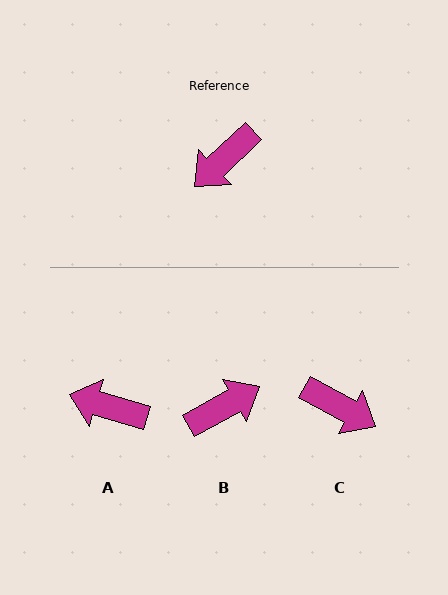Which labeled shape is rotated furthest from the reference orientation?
B, about 165 degrees away.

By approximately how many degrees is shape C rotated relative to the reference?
Approximately 108 degrees counter-clockwise.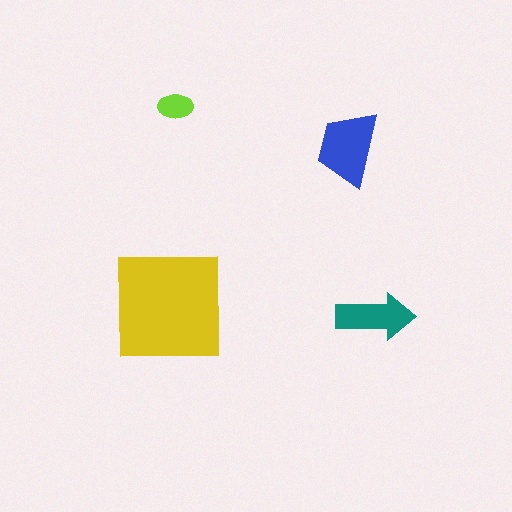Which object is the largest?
The yellow square.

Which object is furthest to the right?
The teal arrow is rightmost.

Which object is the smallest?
The lime ellipse.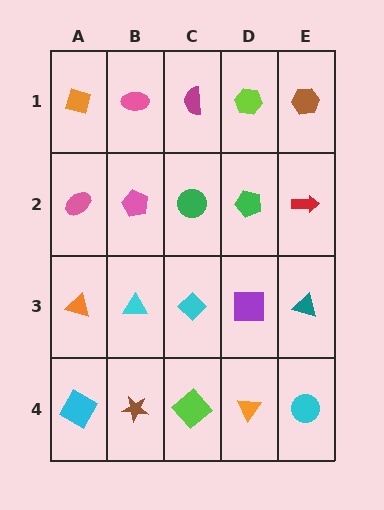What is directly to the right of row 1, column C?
A lime hexagon.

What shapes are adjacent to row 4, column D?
A purple square (row 3, column D), a lime diamond (row 4, column C), a cyan circle (row 4, column E).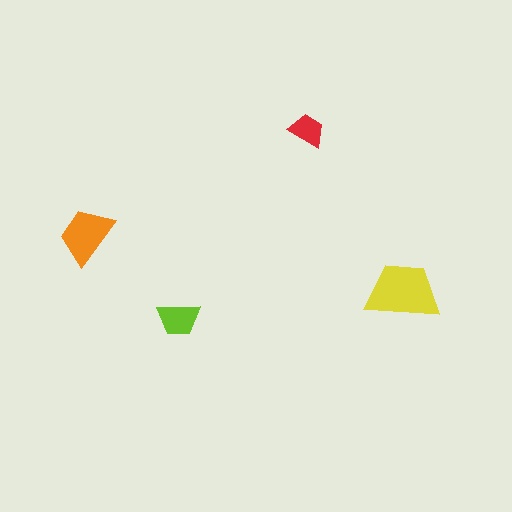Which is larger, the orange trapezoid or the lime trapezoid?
The orange one.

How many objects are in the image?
There are 4 objects in the image.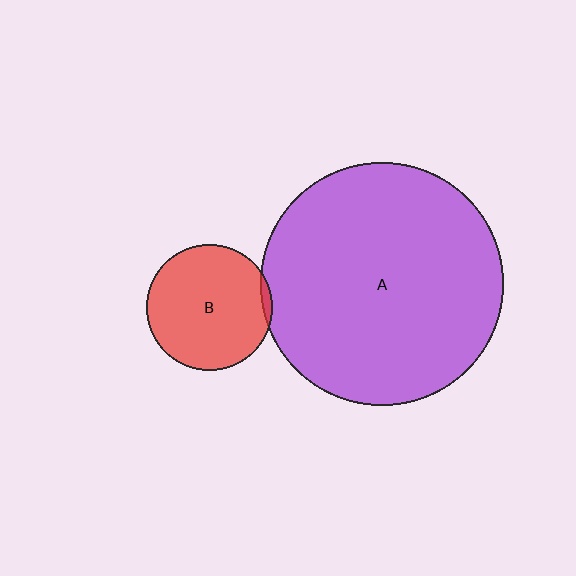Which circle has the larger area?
Circle A (purple).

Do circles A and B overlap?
Yes.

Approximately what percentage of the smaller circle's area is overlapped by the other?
Approximately 5%.